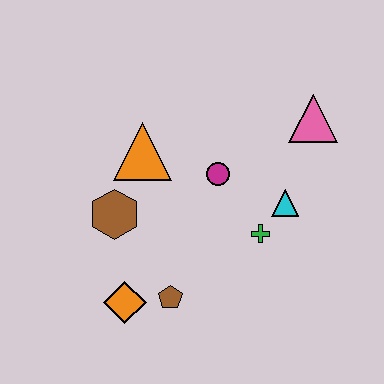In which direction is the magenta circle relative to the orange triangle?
The magenta circle is to the right of the orange triangle.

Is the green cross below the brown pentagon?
No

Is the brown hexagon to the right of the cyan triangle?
No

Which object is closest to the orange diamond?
The brown pentagon is closest to the orange diamond.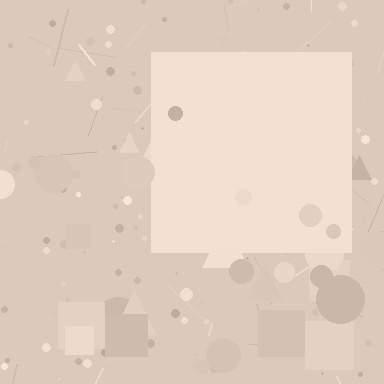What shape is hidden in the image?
A square is hidden in the image.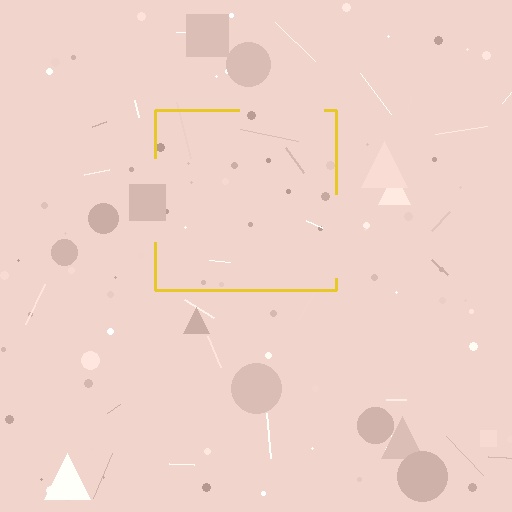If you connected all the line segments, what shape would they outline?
They would outline a square.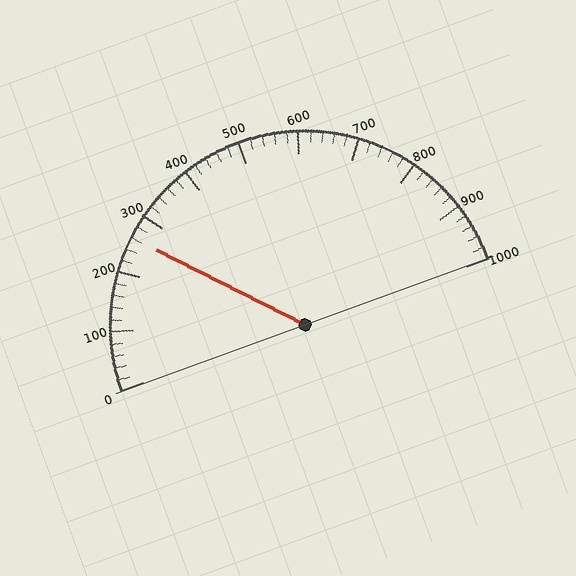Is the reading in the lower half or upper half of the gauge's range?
The reading is in the lower half of the range (0 to 1000).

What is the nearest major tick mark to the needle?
The nearest major tick mark is 300.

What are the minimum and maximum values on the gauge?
The gauge ranges from 0 to 1000.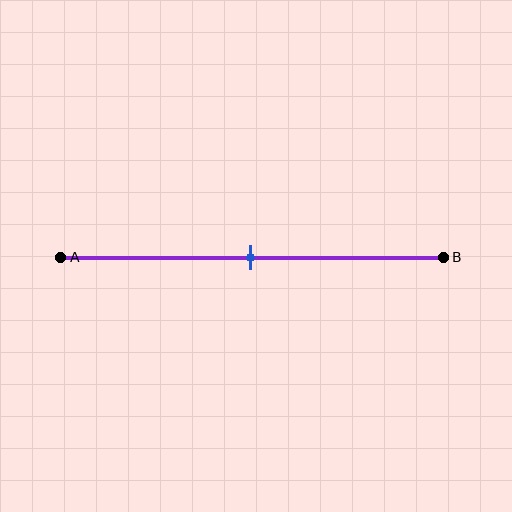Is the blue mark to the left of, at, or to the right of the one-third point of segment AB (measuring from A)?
The blue mark is to the right of the one-third point of segment AB.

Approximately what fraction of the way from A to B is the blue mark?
The blue mark is approximately 50% of the way from A to B.